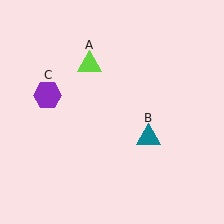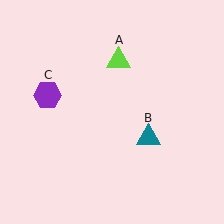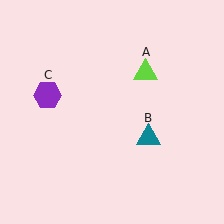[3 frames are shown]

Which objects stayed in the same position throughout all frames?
Teal triangle (object B) and purple hexagon (object C) remained stationary.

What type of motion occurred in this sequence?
The lime triangle (object A) rotated clockwise around the center of the scene.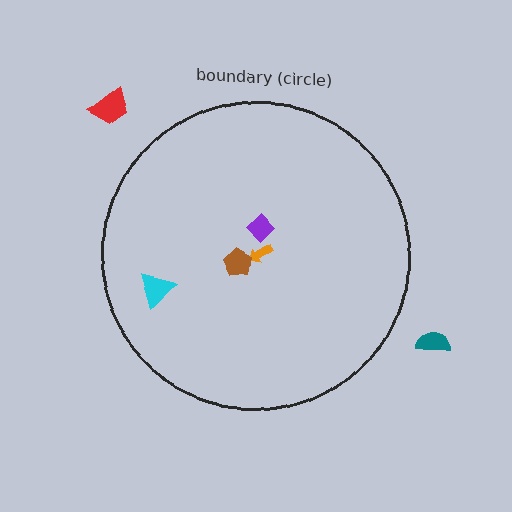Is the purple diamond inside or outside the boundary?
Inside.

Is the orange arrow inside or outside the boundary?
Inside.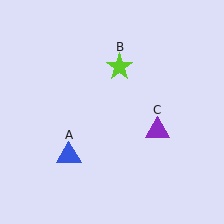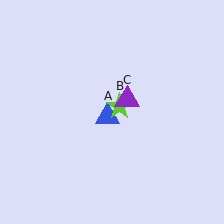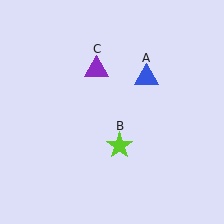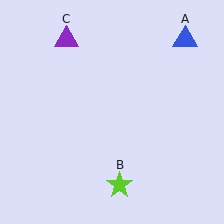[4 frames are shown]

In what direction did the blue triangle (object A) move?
The blue triangle (object A) moved up and to the right.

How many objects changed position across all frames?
3 objects changed position: blue triangle (object A), lime star (object B), purple triangle (object C).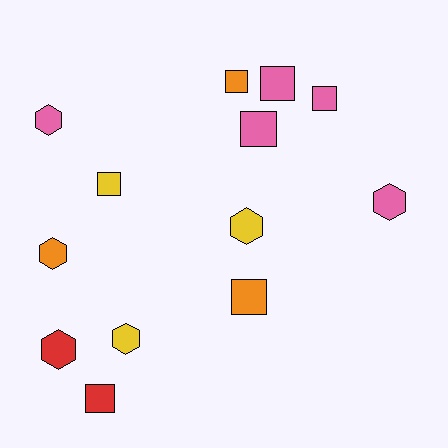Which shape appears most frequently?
Square, with 7 objects.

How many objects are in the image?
There are 13 objects.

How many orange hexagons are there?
There is 1 orange hexagon.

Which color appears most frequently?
Pink, with 5 objects.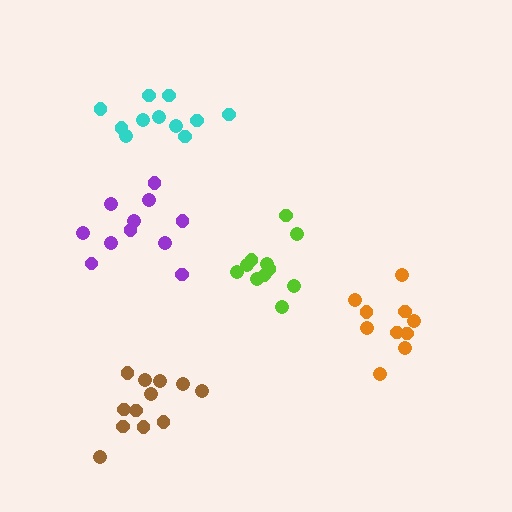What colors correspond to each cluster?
The clusters are colored: lime, cyan, brown, orange, purple.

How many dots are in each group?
Group 1: 11 dots, Group 2: 11 dots, Group 3: 12 dots, Group 4: 10 dots, Group 5: 11 dots (55 total).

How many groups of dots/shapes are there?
There are 5 groups.